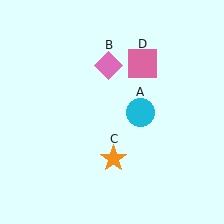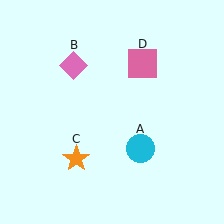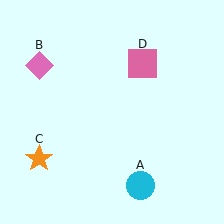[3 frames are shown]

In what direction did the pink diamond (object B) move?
The pink diamond (object B) moved left.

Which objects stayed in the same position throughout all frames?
Pink square (object D) remained stationary.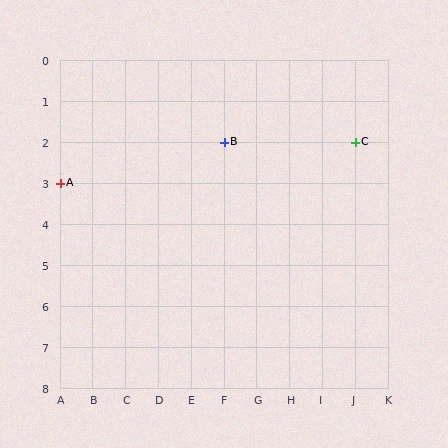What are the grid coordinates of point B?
Point B is at grid coordinates (F, 2).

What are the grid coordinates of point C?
Point C is at grid coordinates (J, 2).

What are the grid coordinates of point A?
Point A is at grid coordinates (A, 3).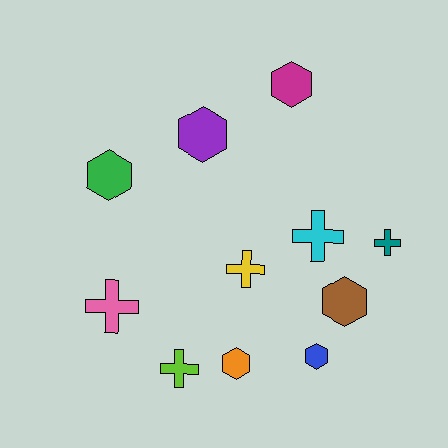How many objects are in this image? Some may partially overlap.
There are 11 objects.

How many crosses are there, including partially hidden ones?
There are 5 crosses.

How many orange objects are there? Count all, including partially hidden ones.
There is 1 orange object.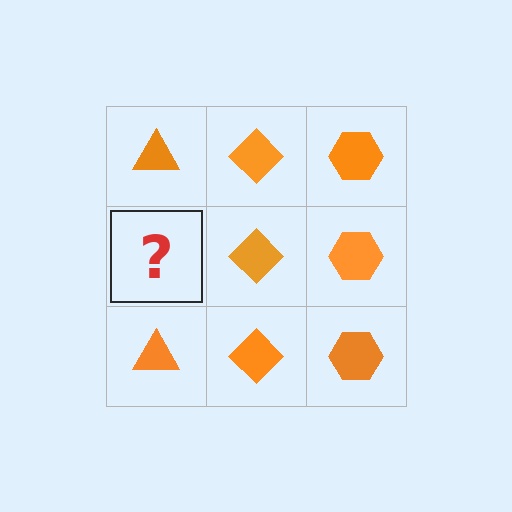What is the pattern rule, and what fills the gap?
The rule is that each column has a consistent shape. The gap should be filled with an orange triangle.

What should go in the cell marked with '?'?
The missing cell should contain an orange triangle.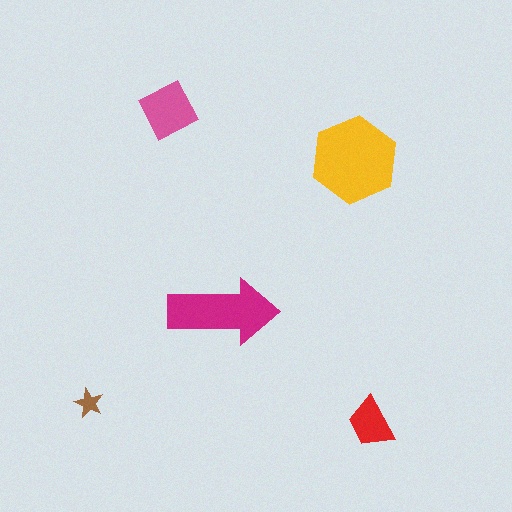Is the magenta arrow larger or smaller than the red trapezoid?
Larger.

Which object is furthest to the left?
The brown star is leftmost.